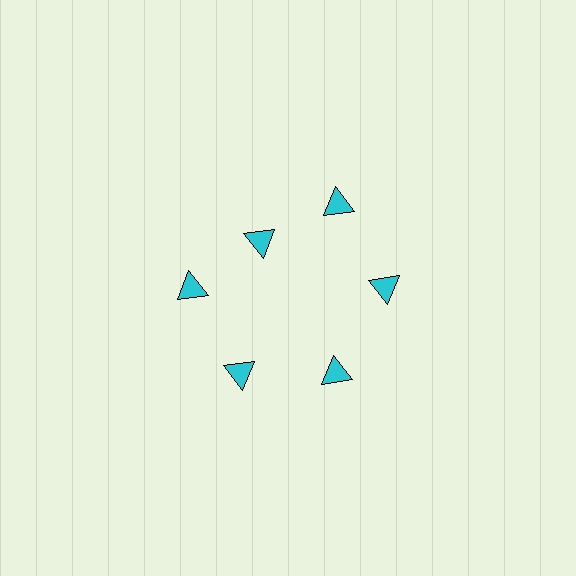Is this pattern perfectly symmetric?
No. The 6 cyan triangles are arranged in a ring, but one element near the 11 o'clock position is pulled inward toward the center, breaking the 6-fold rotational symmetry.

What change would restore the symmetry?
The symmetry would be restored by moving it outward, back onto the ring so that all 6 triangles sit at equal angles and equal distance from the center.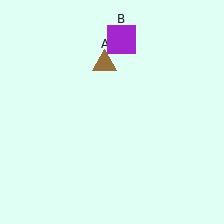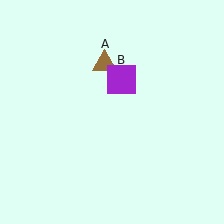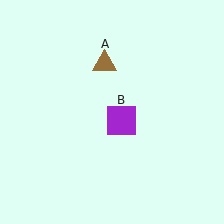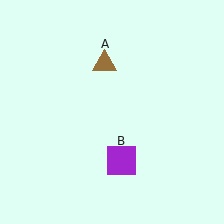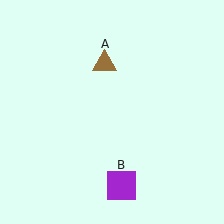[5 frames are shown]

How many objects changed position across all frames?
1 object changed position: purple square (object B).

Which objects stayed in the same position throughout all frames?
Brown triangle (object A) remained stationary.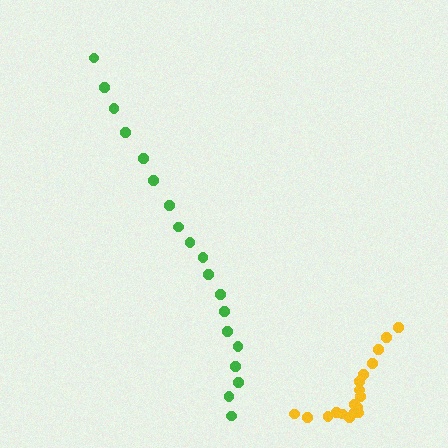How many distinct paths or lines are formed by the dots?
There are 2 distinct paths.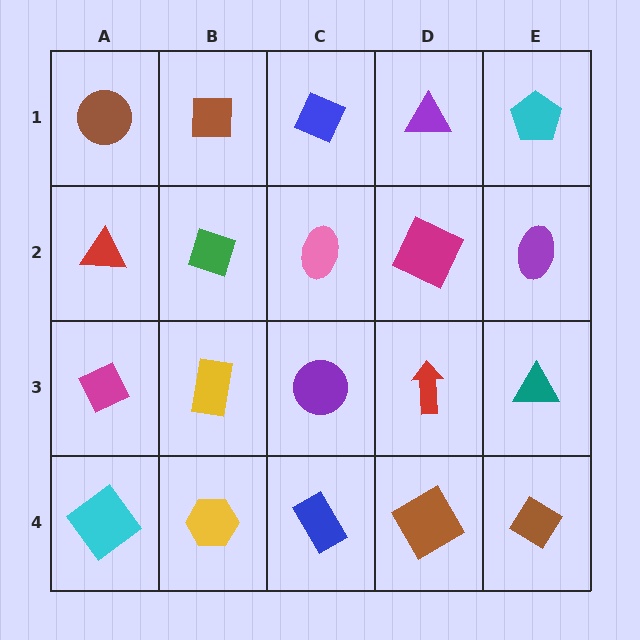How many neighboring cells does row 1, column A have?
2.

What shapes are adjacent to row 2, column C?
A blue diamond (row 1, column C), a purple circle (row 3, column C), a green diamond (row 2, column B), a magenta square (row 2, column D).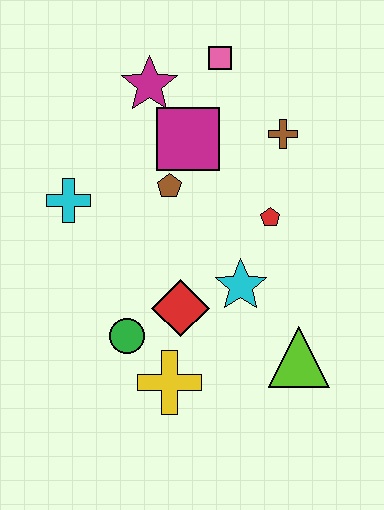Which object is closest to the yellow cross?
The green circle is closest to the yellow cross.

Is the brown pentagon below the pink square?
Yes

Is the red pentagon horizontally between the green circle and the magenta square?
No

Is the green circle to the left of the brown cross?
Yes